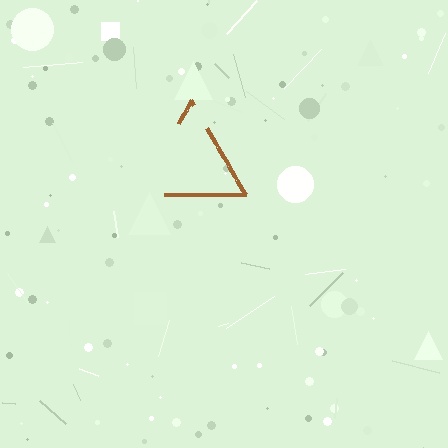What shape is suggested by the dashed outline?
The dashed outline suggests a triangle.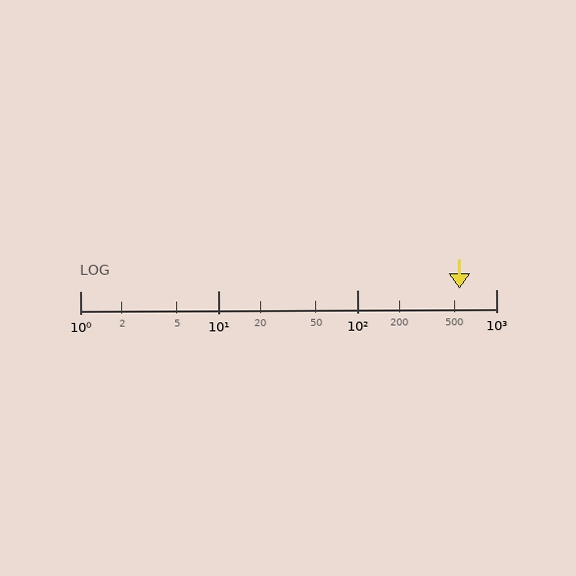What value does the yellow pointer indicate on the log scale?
The pointer indicates approximately 550.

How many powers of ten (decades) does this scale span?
The scale spans 3 decades, from 1 to 1000.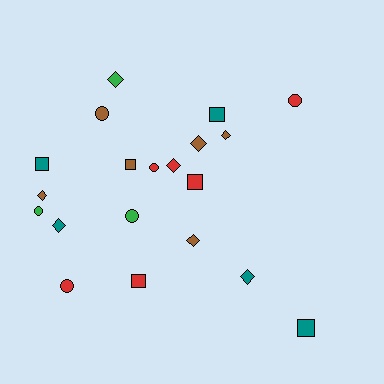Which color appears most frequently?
Brown, with 6 objects.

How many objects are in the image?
There are 20 objects.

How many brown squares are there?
There is 1 brown square.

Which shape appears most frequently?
Diamond, with 8 objects.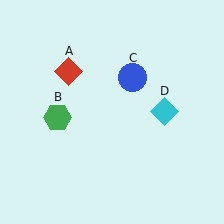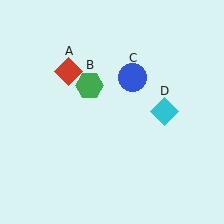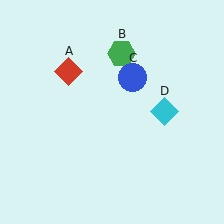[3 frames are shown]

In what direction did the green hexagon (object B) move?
The green hexagon (object B) moved up and to the right.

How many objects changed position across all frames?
1 object changed position: green hexagon (object B).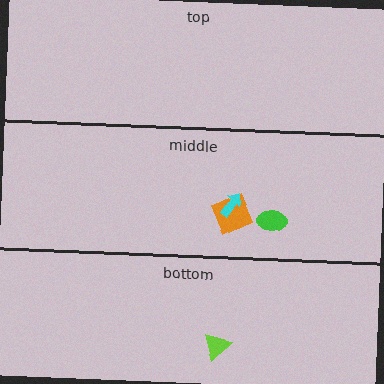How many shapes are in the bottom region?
1.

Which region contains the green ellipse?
The middle region.